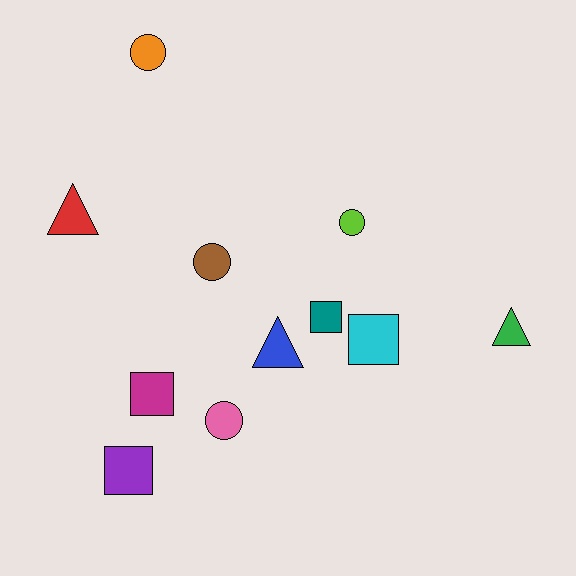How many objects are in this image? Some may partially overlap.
There are 11 objects.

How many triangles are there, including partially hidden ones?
There are 3 triangles.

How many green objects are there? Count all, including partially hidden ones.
There is 1 green object.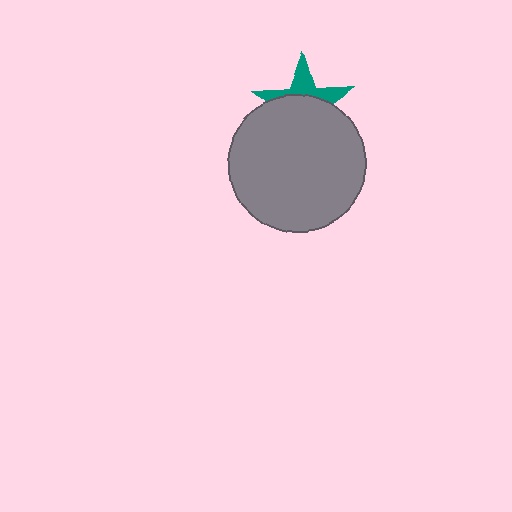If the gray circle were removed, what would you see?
You would see the complete teal star.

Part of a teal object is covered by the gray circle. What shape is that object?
It is a star.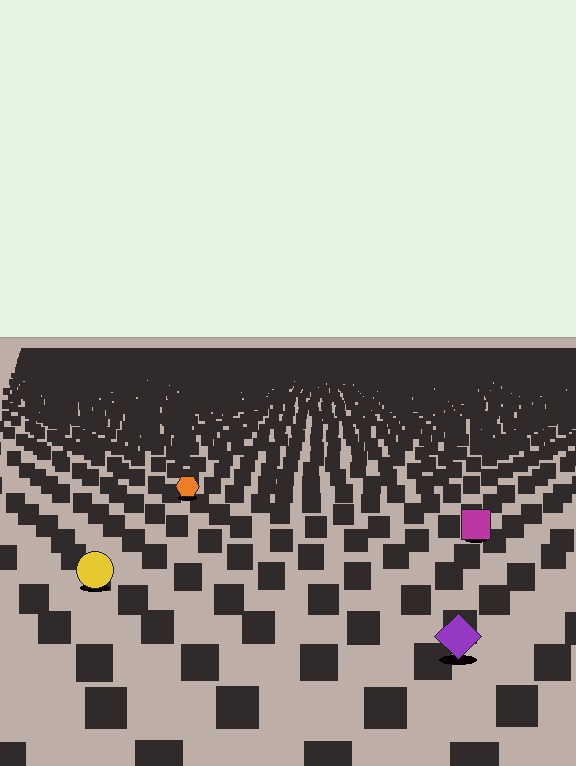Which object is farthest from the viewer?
The orange hexagon is farthest from the viewer. It appears smaller and the ground texture around it is denser.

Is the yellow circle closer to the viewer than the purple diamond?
No. The purple diamond is closer — you can tell from the texture gradient: the ground texture is coarser near it.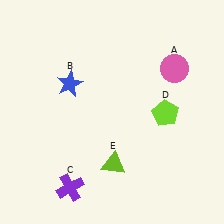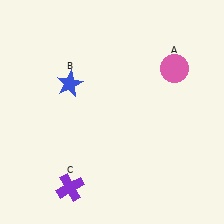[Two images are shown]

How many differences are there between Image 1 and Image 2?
There are 2 differences between the two images.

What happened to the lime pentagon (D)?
The lime pentagon (D) was removed in Image 2. It was in the bottom-right area of Image 1.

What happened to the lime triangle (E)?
The lime triangle (E) was removed in Image 2. It was in the bottom-right area of Image 1.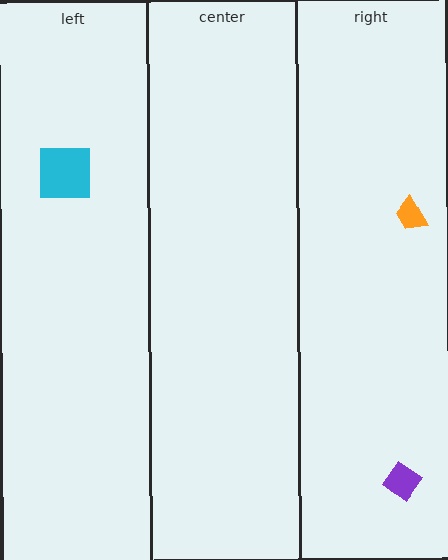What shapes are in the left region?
The cyan square.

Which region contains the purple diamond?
The right region.